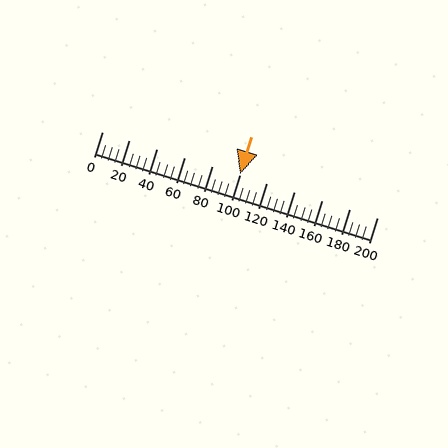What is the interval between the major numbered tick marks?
The major tick marks are spaced 20 units apart.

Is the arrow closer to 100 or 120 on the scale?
The arrow is closer to 100.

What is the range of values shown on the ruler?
The ruler shows values from 0 to 200.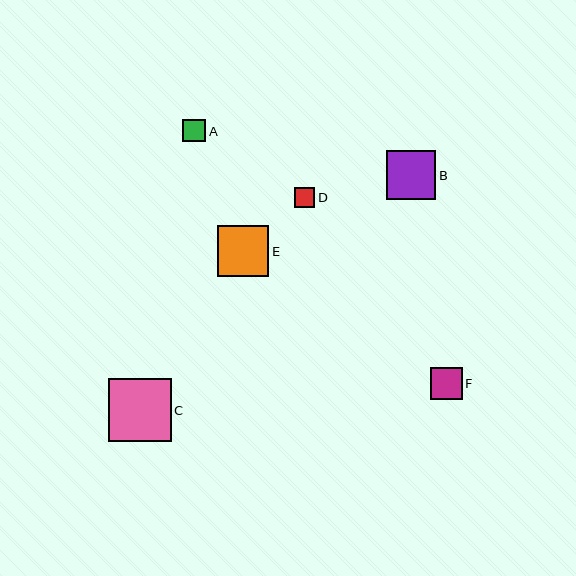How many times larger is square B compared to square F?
Square B is approximately 1.6 times the size of square F.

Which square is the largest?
Square C is the largest with a size of approximately 63 pixels.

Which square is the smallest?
Square D is the smallest with a size of approximately 20 pixels.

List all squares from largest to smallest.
From largest to smallest: C, E, B, F, A, D.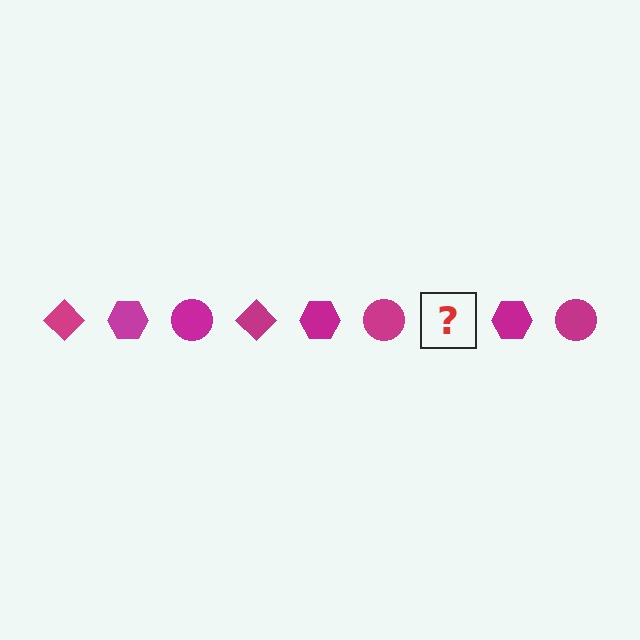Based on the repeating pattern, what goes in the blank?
The blank should be a magenta diamond.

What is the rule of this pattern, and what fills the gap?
The rule is that the pattern cycles through diamond, hexagon, circle shapes in magenta. The gap should be filled with a magenta diamond.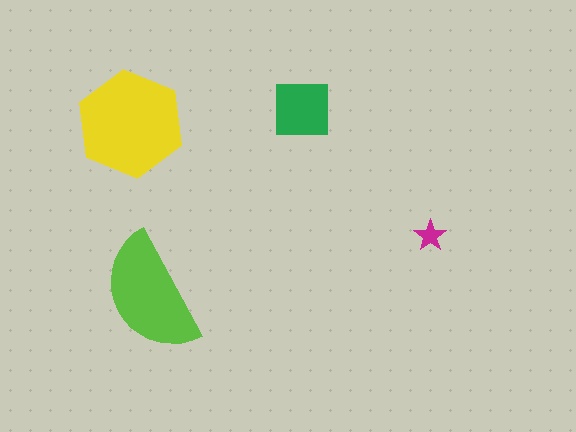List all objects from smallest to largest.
The magenta star, the green square, the lime semicircle, the yellow hexagon.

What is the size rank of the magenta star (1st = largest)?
4th.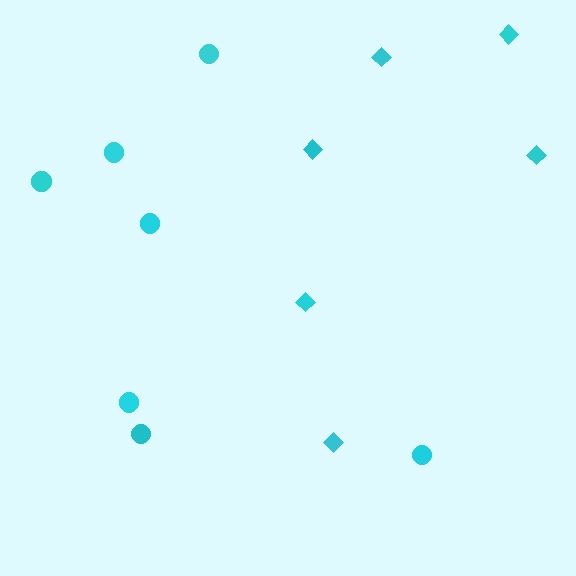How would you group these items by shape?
There are 2 groups: one group of circles (7) and one group of diamonds (6).